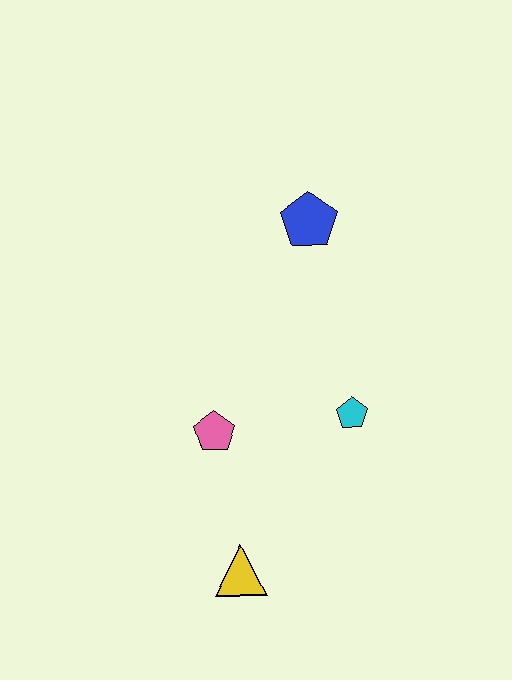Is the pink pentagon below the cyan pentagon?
Yes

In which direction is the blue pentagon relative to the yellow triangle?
The blue pentagon is above the yellow triangle.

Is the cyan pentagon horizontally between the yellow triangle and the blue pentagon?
No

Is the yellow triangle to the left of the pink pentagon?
No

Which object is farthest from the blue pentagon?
The yellow triangle is farthest from the blue pentagon.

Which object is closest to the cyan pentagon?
The pink pentagon is closest to the cyan pentagon.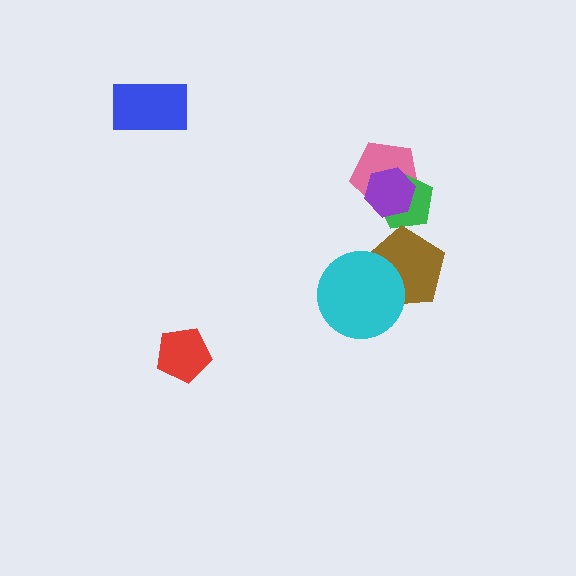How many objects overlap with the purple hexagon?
2 objects overlap with the purple hexagon.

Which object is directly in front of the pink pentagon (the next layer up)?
The green pentagon is directly in front of the pink pentagon.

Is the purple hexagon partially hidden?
No, no other shape covers it.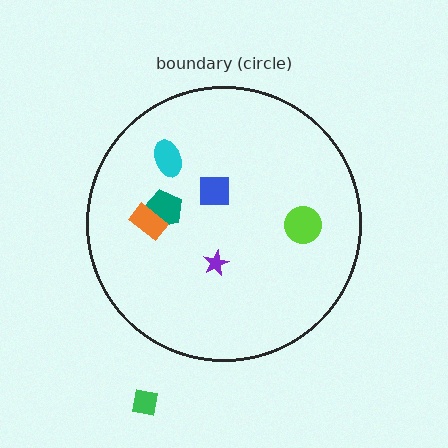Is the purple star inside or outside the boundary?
Inside.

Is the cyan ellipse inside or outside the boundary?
Inside.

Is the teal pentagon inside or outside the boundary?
Inside.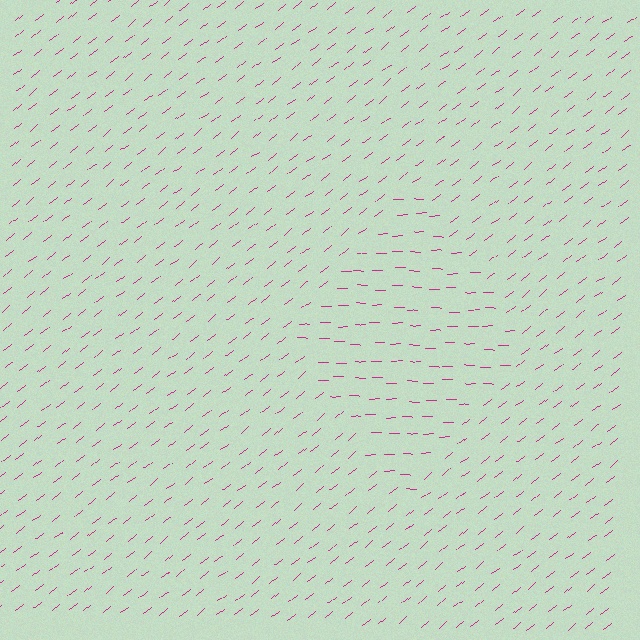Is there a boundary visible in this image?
Yes, there is a texture boundary formed by a change in line orientation.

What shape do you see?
I see a diamond.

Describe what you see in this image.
The image is filled with small magenta line segments. A diamond region in the image has lines oriented differently from the surrounding lines, creating a visible texture boundary.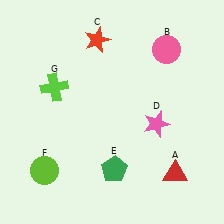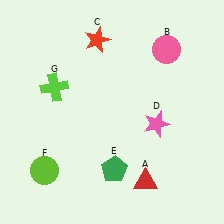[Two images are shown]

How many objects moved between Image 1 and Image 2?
1 object moved between the two images.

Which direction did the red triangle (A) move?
The red triangle (A) moved left.